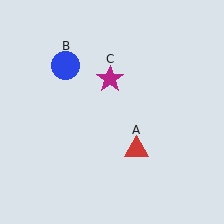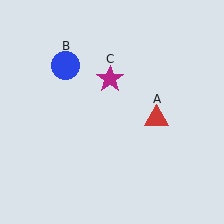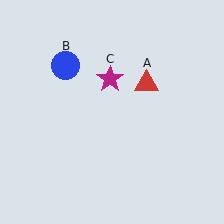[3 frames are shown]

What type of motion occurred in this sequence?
The red triangle (object A) rotated counterclockwise around the center of the scene.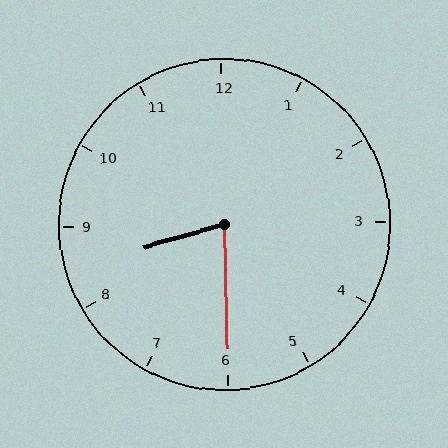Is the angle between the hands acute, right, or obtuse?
It is acute.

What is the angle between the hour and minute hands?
Approximately 75 degrees.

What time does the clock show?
8:30.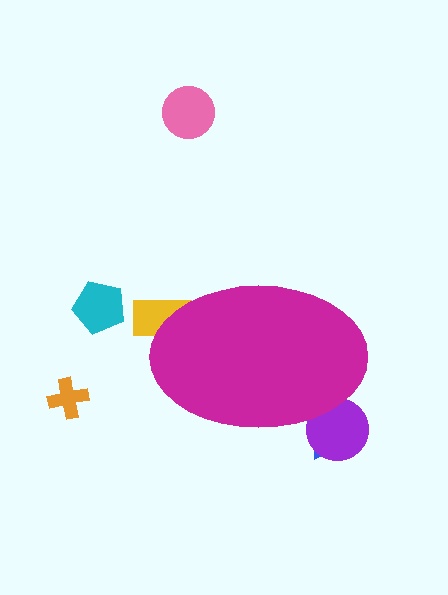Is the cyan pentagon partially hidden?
No, the cyan pentagon is fully visible.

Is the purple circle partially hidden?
Yes, the purple circle is partially hidden behind the magenta ellipse.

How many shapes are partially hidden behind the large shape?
3 shapes are partially hidden.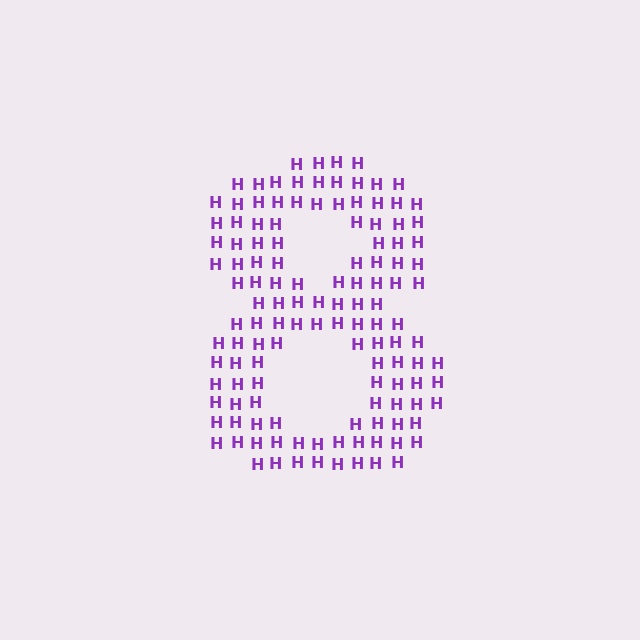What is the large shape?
The large shape is the digit 8.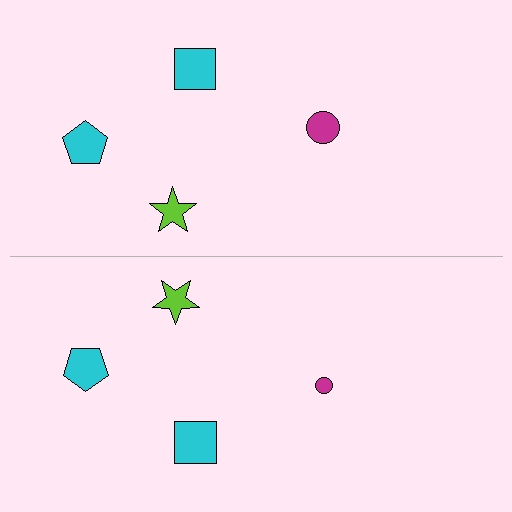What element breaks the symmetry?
The magenta circle on the bottom side has a different size than its mirror counterpart.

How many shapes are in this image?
There are 8 shapes in this image.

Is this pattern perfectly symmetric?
No, the pattern is not perfectly symmetric. The magenta circle on the bottom side has a different size than its mirror counterpart.